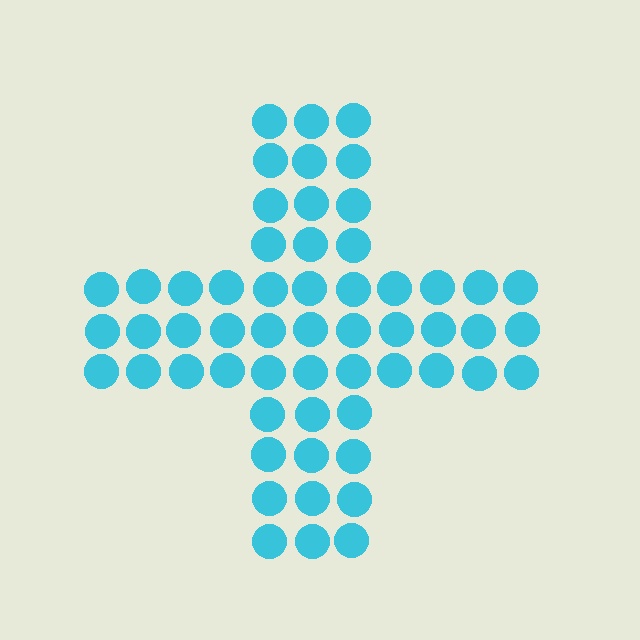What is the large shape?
The large shape is a cross.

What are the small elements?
The small elements are circles.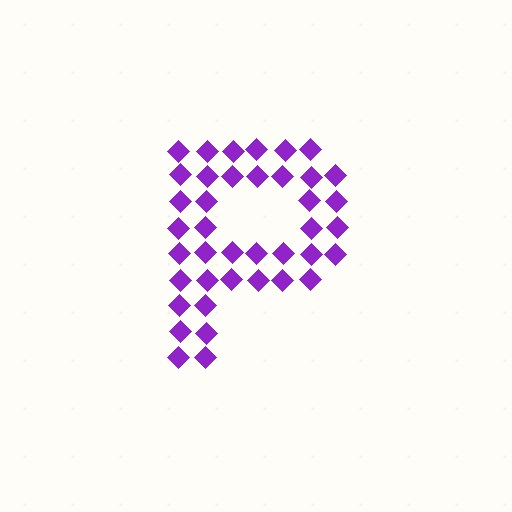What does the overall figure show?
The overall figure shows the letter P.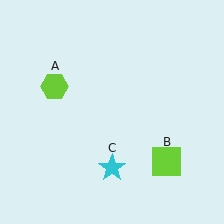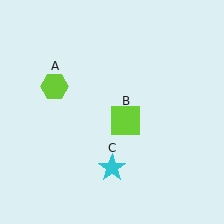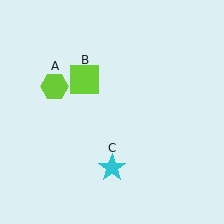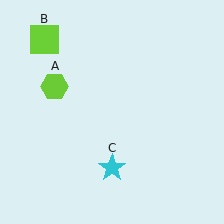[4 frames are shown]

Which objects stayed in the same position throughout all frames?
Lime hexagon (object A) and cyan star (object C) remained stationary.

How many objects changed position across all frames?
1 object changed position: lime square (object B).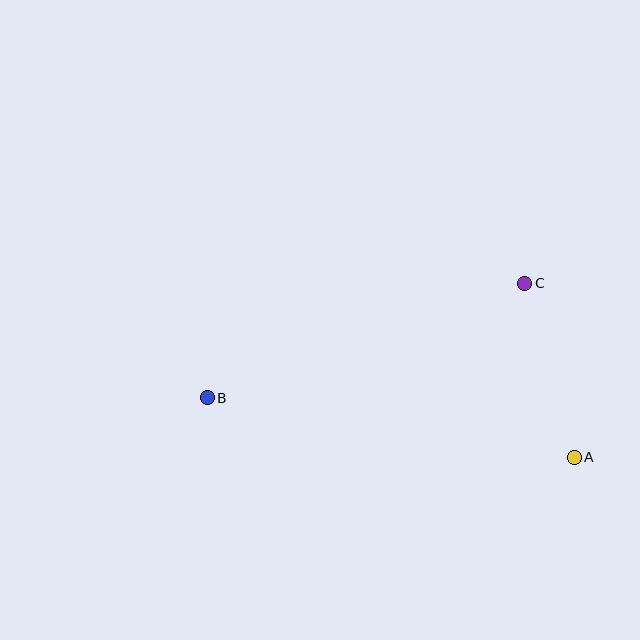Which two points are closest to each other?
Points A and C are closest to each other.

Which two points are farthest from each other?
Points A and B are farthest from each other.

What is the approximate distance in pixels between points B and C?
The distance between B and C is approximately 337 pixels.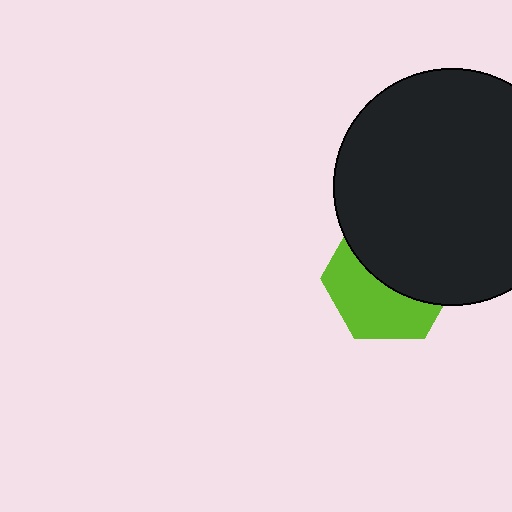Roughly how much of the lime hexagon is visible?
About half of it is visible (roughly 47%).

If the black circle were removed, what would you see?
You would see the complete lime hexagon.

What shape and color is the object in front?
The object in front is a black circle.